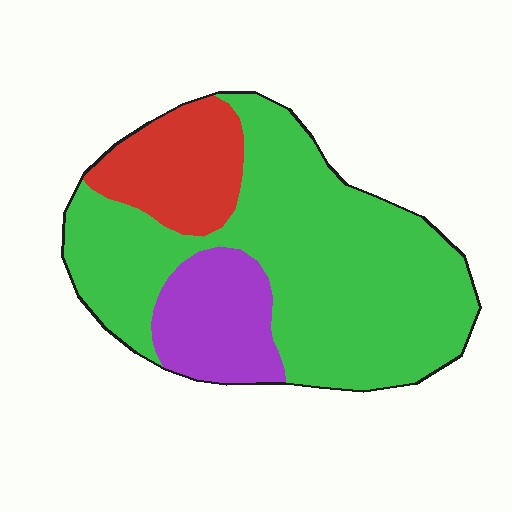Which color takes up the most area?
Green, at roughly 65%.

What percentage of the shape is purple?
Purple covers around 15% of the shape.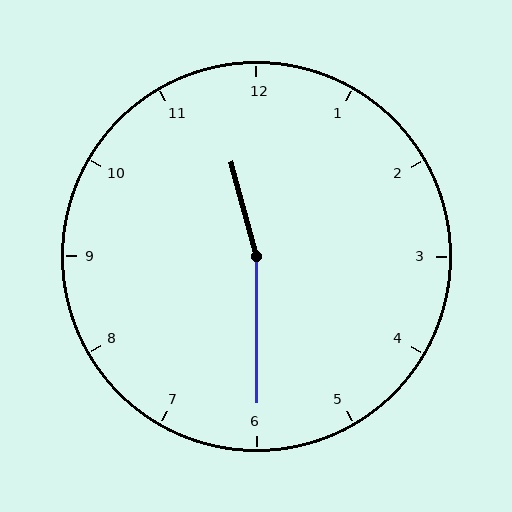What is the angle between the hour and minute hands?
Approximately 165 degrees.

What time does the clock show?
11:30.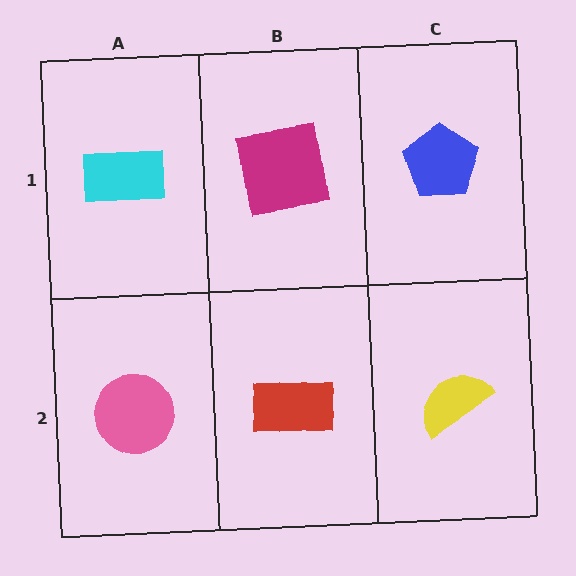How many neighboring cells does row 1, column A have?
2.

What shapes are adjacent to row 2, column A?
A cyan rectangle (row 1, column A), a red rectangle (row 2, column B).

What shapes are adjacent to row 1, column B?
A red rectangle (row 2, column B), a cyan rectangle (row 1, column A), a blue pentagon (row 1, column C).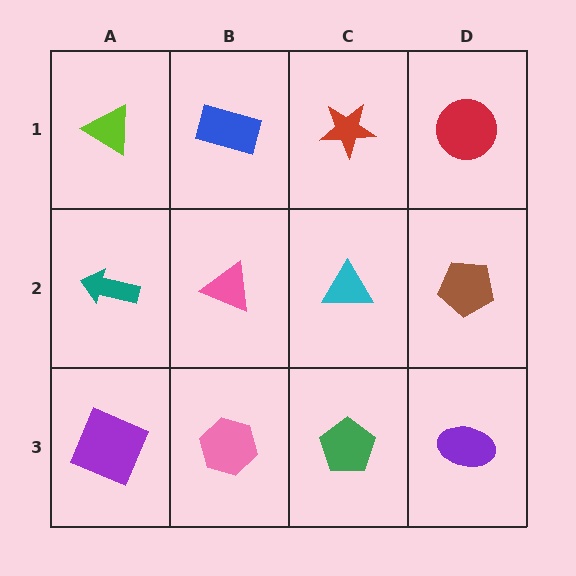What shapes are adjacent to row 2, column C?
A red star (row 1, column C), a green pentagon (row 3, column C), a pink triangle (row 2, column B), a brown pentagon (row 2, column D).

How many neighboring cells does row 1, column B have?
3.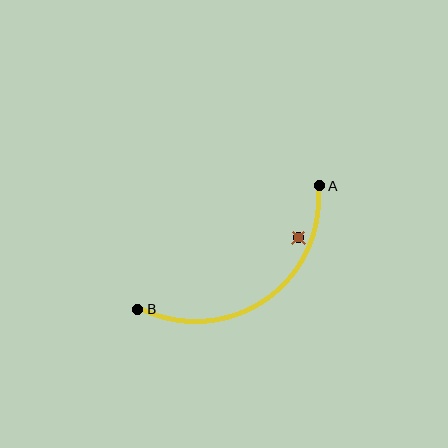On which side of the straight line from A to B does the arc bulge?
The arc bulges below and to the right of the straight line connecting A and B.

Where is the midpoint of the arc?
The arc midpoint is the point on the curve farthest from the straight line joining A and B. It sits below and to the right of that line.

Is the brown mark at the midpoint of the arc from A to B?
No — the brown mark does not lie on the arc at all. It sits slightly inside the curve.